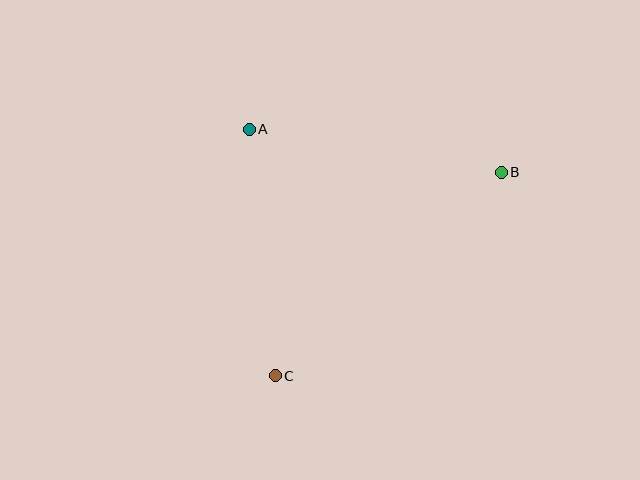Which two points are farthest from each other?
Points B and C are farthest from each other.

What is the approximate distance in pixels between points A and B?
The distance between A and B is approximately 256 pixels.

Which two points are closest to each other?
Points A and C are closest to each other.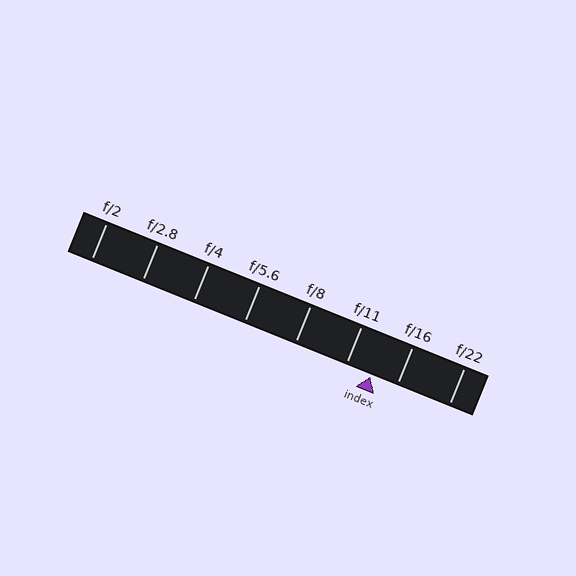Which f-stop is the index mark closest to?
The index mark is closest to f/11.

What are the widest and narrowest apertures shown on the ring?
The widest aperture shown is f/2 and the narrowest is f/22.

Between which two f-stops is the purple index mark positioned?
The index mark is between f/11 and f/16.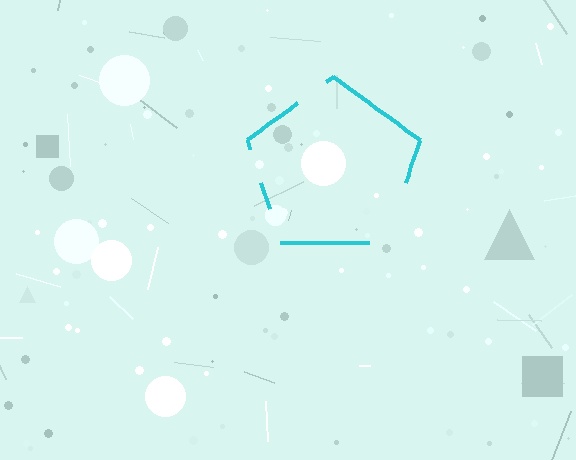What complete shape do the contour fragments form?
The contour fragments form a pentagon.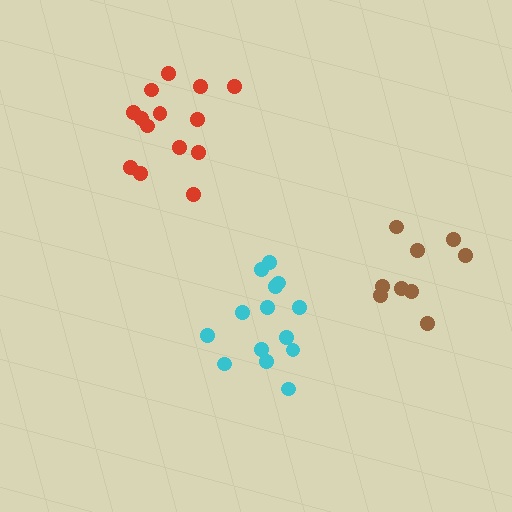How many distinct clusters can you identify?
There are 3 distinct clusters.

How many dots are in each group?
Group 1: 14 dots, Group 2: 9 dots, Group 3: 14 dots (37 total).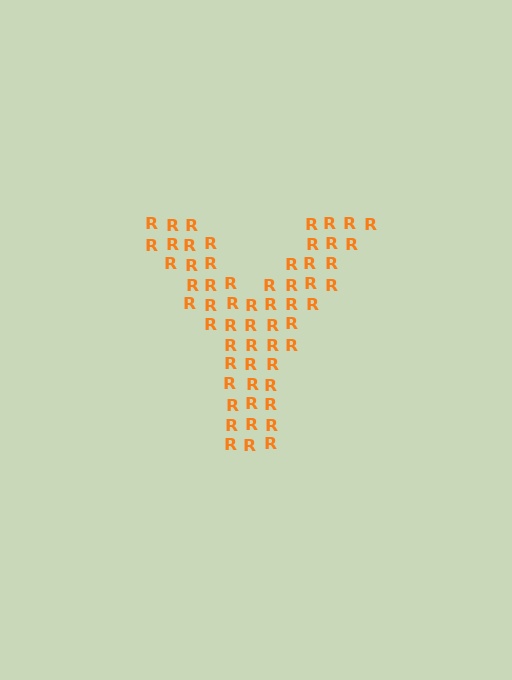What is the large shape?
The large shape is the letter Y.